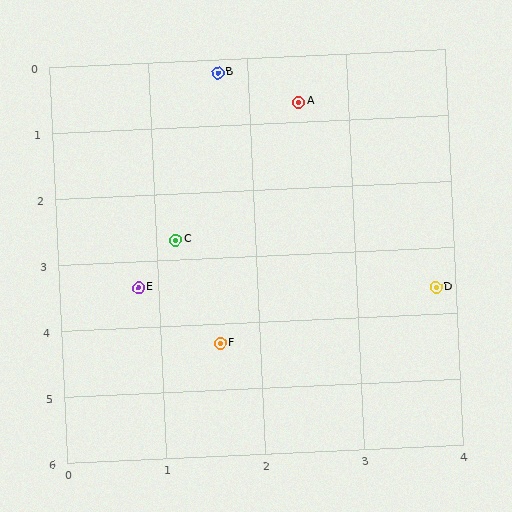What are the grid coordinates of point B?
Point B is at approximately (1.7, 0.2).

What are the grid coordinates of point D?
Point D is at approximately (3.8, 3.6).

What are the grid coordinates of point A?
Point A is at approximately (2.5, 0.7).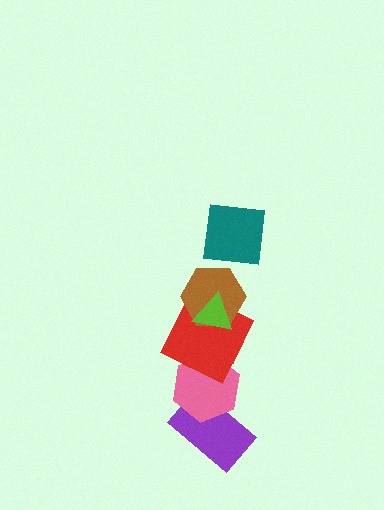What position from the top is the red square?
The red square is 4th from the top.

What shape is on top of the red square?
The brown hexagon is on top of the red square.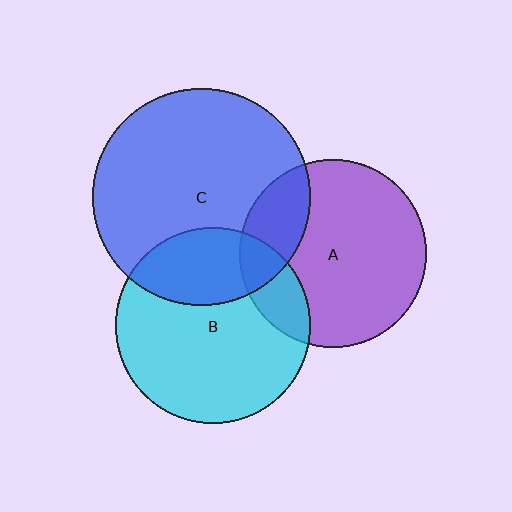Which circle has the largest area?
Circle C (blue).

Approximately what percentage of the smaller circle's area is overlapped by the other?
Approximately 30%.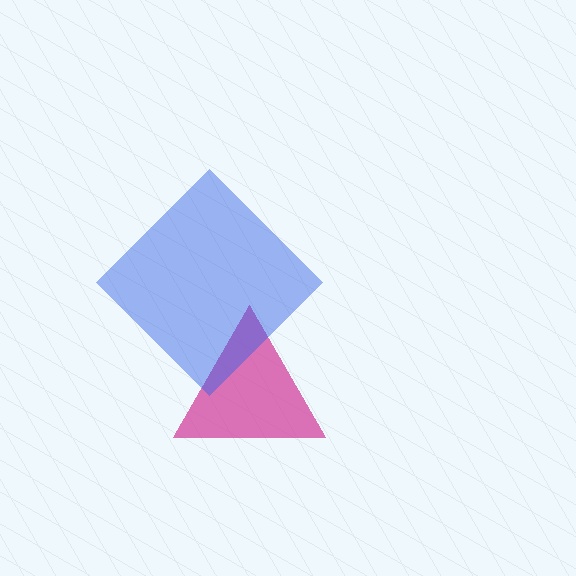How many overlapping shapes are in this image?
There are 2 overlapping shapes in the image.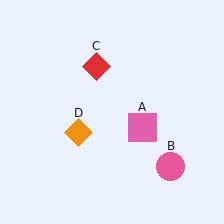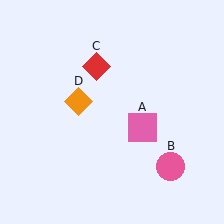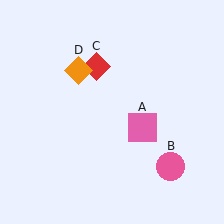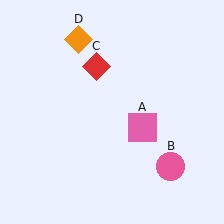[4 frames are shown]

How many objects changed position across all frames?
1 object changed position: orange diamond (object D).